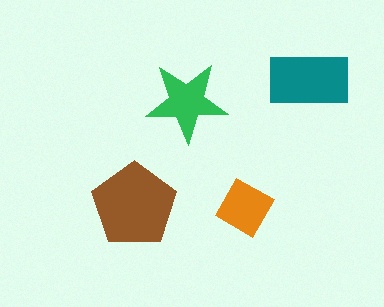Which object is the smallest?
The orange diamond.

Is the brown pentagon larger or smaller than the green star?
Larger.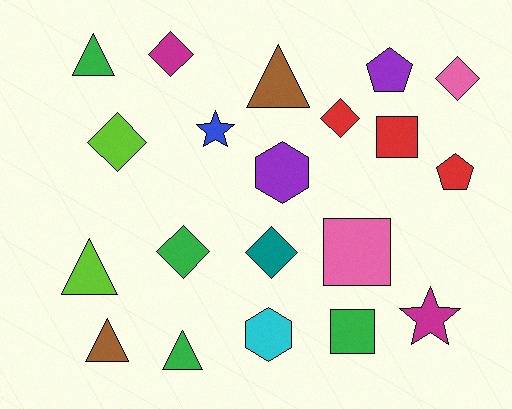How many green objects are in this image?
There are 4 green objects.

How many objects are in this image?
There are 20 objects.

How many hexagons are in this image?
There are 2 hexagons.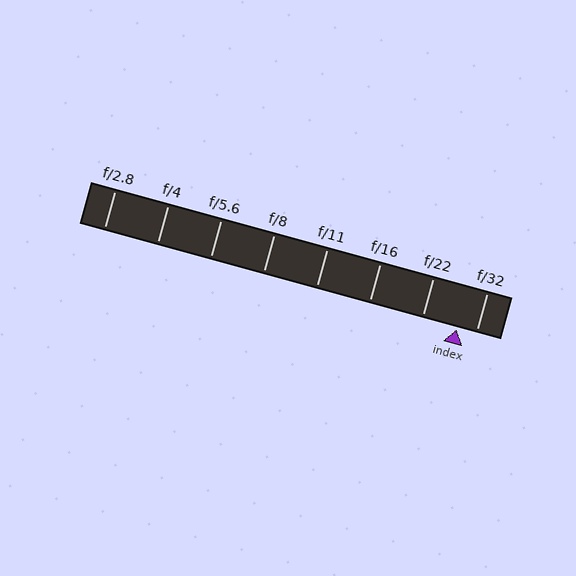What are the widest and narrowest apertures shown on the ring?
The widest aperture shown is f/2.8 and the narrowest is f/32.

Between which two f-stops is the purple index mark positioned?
The index mark is between f/22 and f/32.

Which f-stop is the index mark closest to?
The index mark is closest to f/32.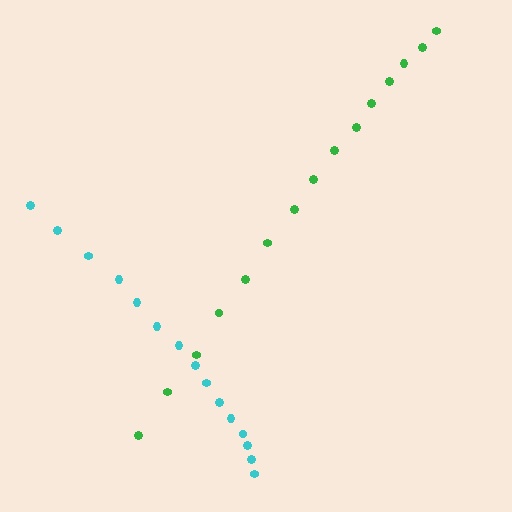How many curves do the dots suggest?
There are 2 distinct paths.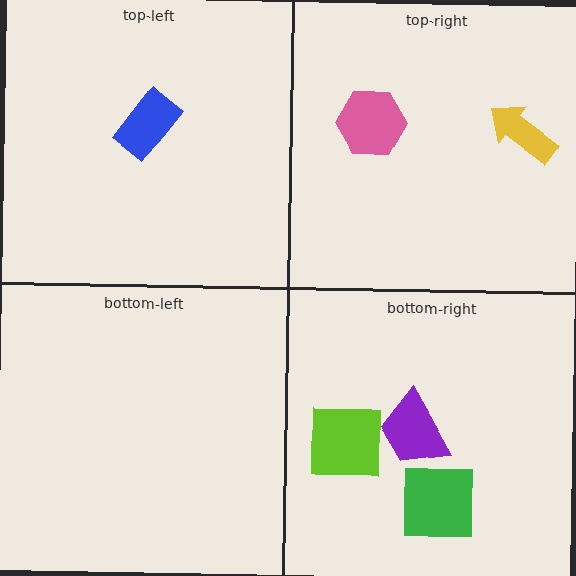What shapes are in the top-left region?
The blue rectangle.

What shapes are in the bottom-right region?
The lime square, the green square, the purple trapezoid.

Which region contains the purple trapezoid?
The bottom-right region.